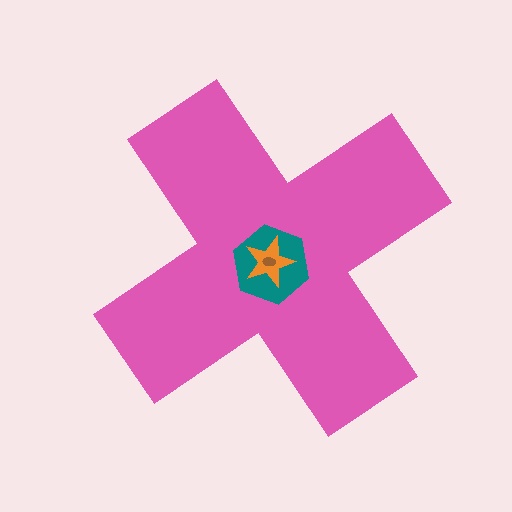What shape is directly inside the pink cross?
The teal hexagon.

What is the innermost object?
The brown ellipse.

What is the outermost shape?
The pink cross.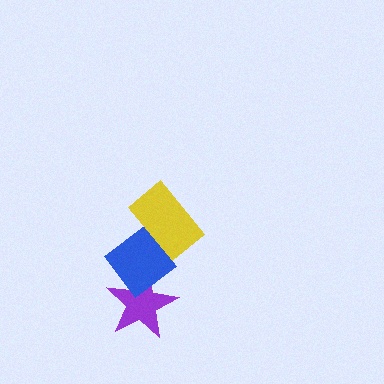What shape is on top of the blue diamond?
The yellow rectangle is on top of the blue diamond.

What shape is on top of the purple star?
The blue diamond is on top of the purple star.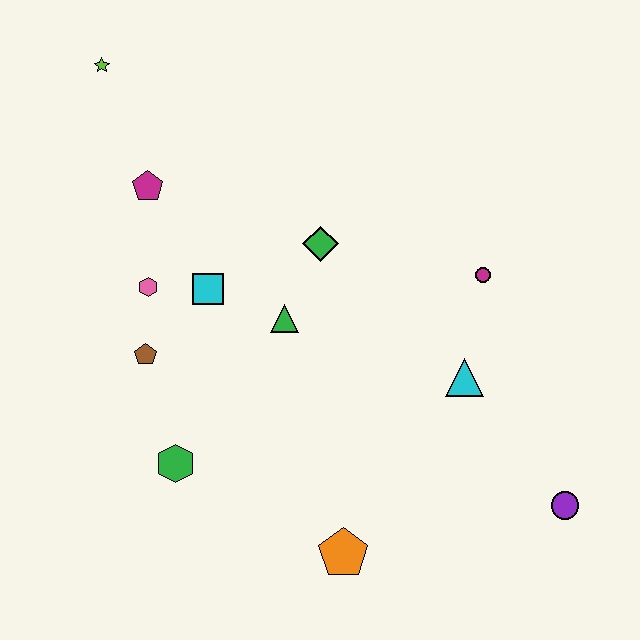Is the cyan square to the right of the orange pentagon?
No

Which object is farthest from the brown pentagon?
The purple circle is farthest from the brown pentagon.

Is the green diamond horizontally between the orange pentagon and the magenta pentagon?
Yes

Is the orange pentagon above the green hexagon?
No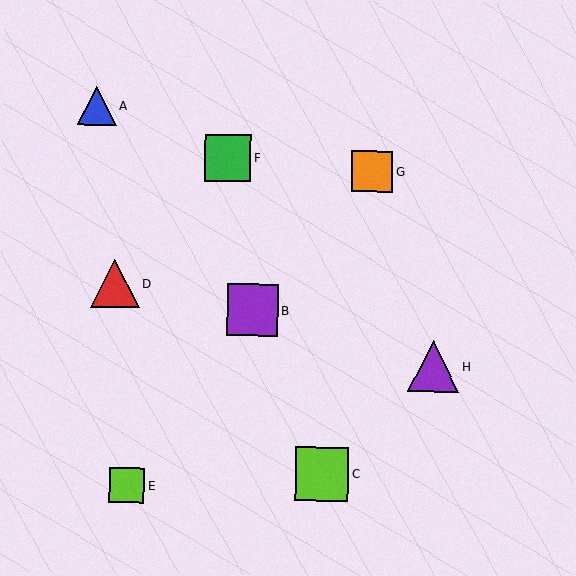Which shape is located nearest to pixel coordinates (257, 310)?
The purple square (labeled B) at (252, 310) is nearest to that location.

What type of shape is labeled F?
Shape F is a green square.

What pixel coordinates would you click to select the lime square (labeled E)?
Click at (126, 485) to select the lime square E.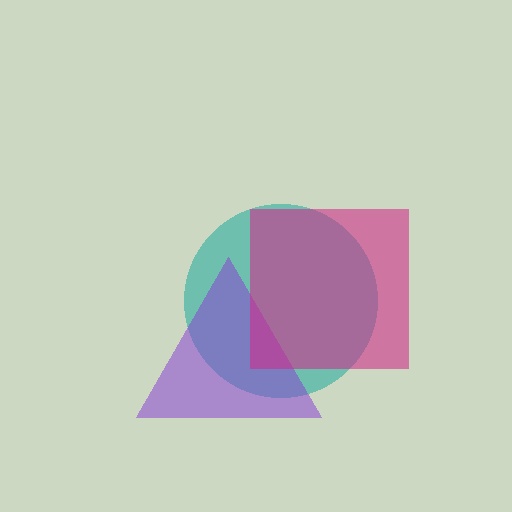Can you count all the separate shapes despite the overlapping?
Yes, there are 3 separate shapes.